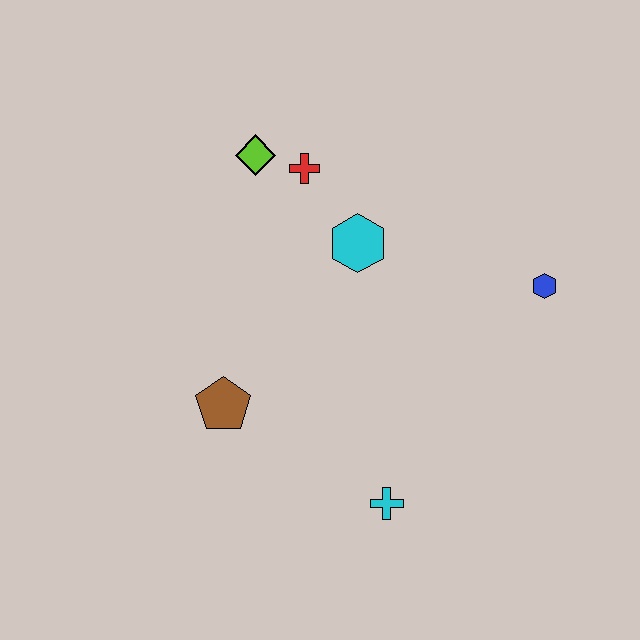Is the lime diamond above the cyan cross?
Yes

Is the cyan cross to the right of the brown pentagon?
Yes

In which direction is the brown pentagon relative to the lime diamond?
The brown pentagon is below the lime diamond.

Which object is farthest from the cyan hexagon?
The cyan cross is farthest from the cyan hexagon.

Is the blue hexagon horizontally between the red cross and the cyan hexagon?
No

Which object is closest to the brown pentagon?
The cyan cross is closest to the brown pentagon.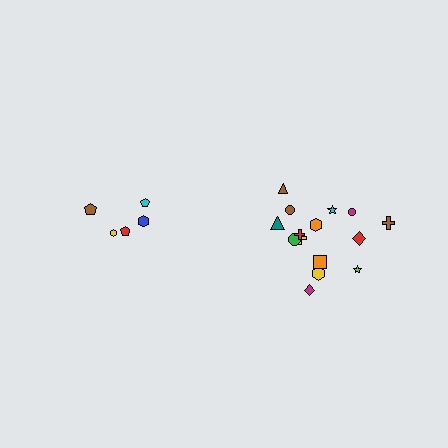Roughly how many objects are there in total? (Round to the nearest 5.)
Roughly 20 objects in total.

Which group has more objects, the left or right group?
The right group.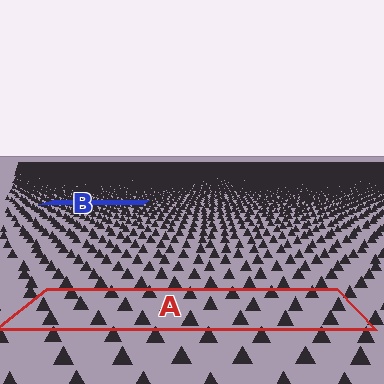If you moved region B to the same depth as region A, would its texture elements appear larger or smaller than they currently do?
They would appear larger. At a closer depth, the same texture elements are projected at a bigger on-screen size.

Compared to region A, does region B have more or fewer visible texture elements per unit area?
Region B has more texture elements per unit area — they are packed more densely because it is farther away.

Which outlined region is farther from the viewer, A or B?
Region B is farther from the viewer — the texture elements inside it appear smaller and more densely packed.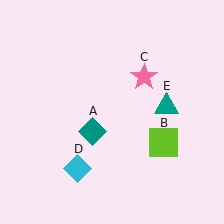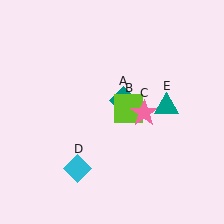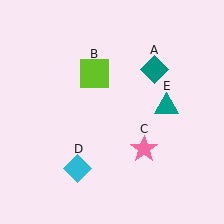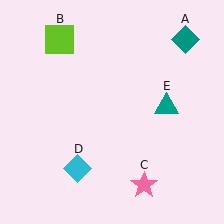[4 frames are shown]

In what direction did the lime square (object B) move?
The lime square (object B) moved up and to the left.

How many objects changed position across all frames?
3 objects changed position: teal diamond (object A), lime square (object B), pink star (object C).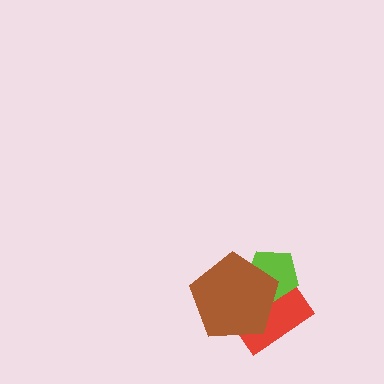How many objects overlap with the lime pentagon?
2 objects overlap with the lime pentagon.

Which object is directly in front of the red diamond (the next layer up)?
The lime pentagon is directly in front of the red diamond.